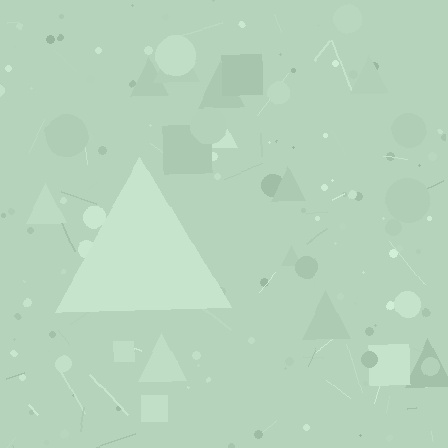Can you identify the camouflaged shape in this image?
The camouflaged shape is a triangle.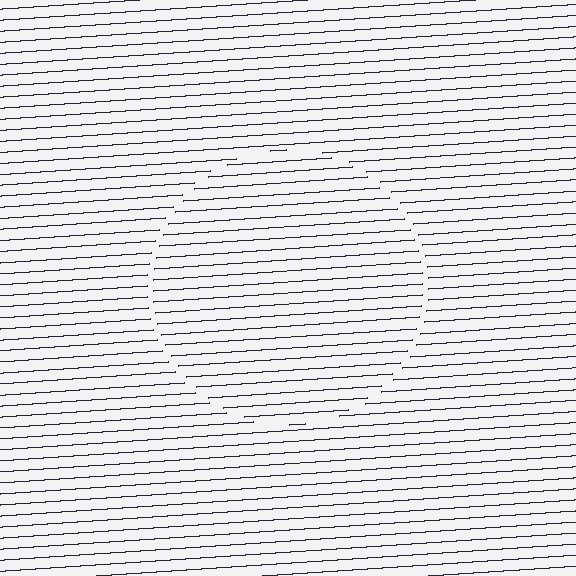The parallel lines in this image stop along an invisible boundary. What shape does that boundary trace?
An illusory circle. The interior of the shape contains the same grating, shifted by half a period — the contour is defined by the phase discontinuity where line-ends from the inner and outer gratings abut.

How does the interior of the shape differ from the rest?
The interior of the shape contains the same grating, shifted by half a period — the contour is defined by the phase discontinuity where line-ends from the inner and outer gratings abut.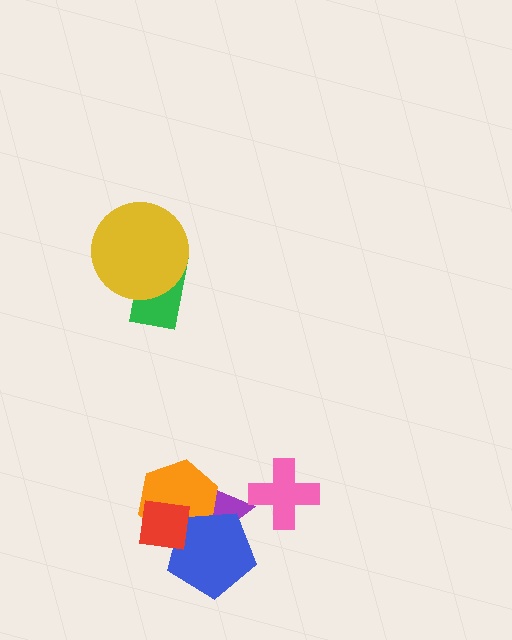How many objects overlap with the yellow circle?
1 object overlaps with the yellow circle.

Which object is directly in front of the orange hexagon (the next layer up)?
The blue pentagon is directly in front of the orange hexagon.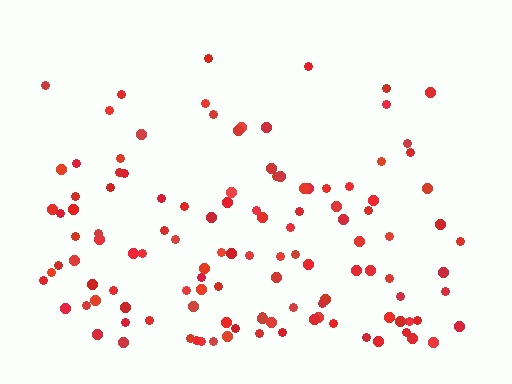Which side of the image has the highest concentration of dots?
The bottom.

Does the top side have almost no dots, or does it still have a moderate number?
Still a moderate number, just noticeably fewer than the bottom.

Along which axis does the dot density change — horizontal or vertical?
Vertical.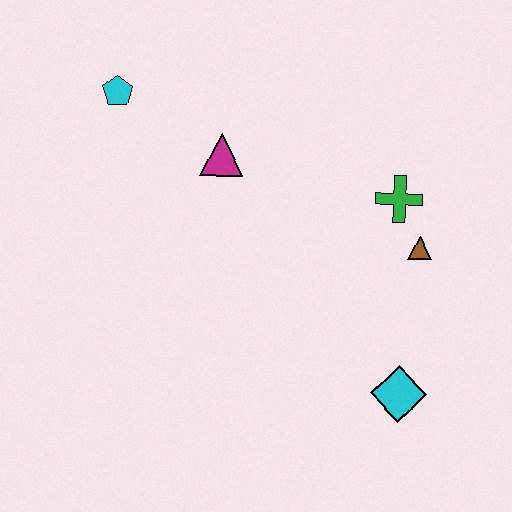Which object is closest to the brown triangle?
The green cross is closest to the brown triangle.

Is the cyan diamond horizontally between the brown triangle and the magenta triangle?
Yes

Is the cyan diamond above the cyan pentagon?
No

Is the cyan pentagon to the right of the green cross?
No